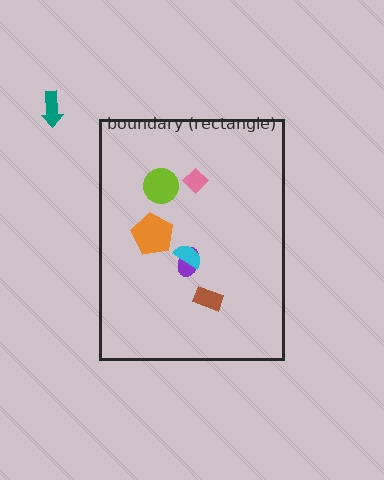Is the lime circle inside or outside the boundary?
Inside.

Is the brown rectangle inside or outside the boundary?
Inside.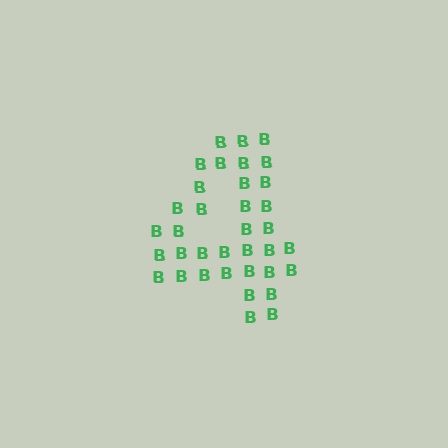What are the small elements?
The small elements are letter B's.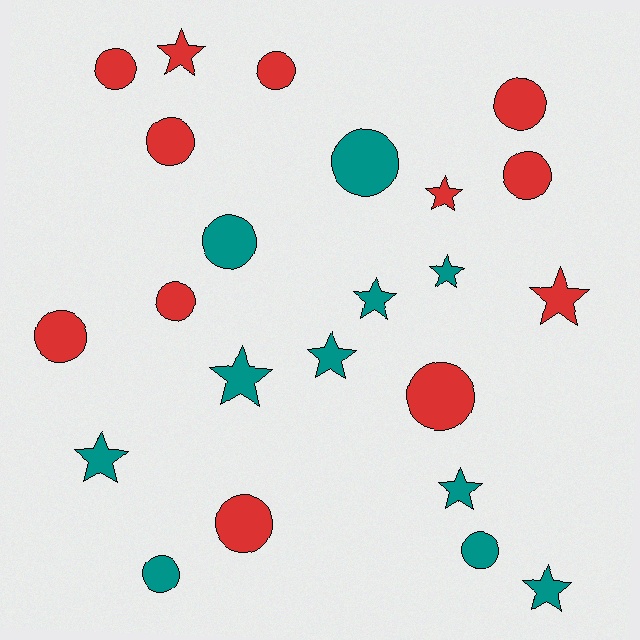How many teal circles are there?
There are 4 teal circles.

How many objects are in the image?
There are 23 objects.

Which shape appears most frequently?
Circle, with 13 objects.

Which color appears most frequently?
Red, with 12 objects.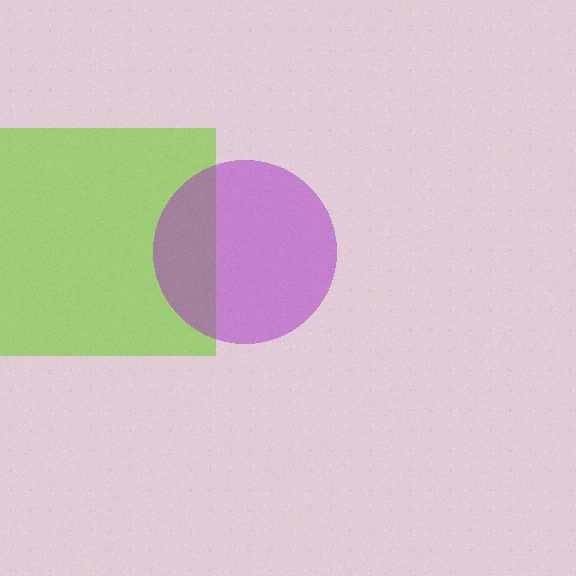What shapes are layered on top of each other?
The layered shapes are: a lime square, a purple circle.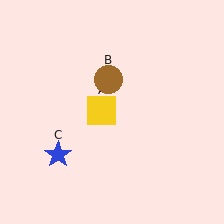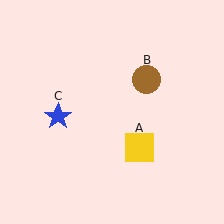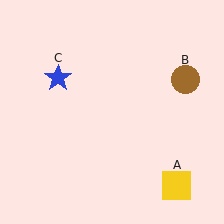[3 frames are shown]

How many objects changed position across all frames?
3 objects changed position: yellow square (object A), brown circle (object B), blue star (object C).